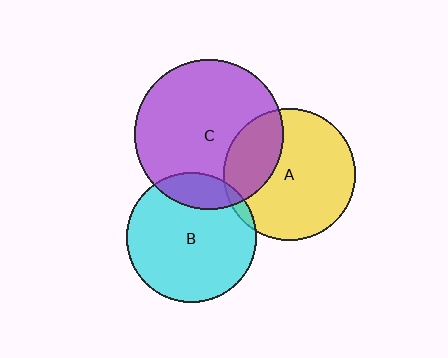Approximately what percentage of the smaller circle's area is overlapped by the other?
Approximately 15%.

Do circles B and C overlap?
Yes.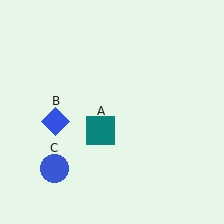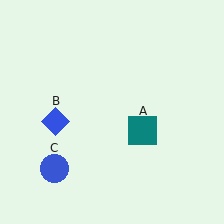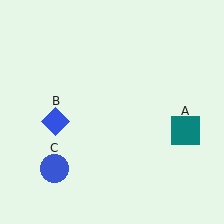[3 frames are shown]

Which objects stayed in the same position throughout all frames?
Blue diamond (object B) and blue circle (object C) remained stationary.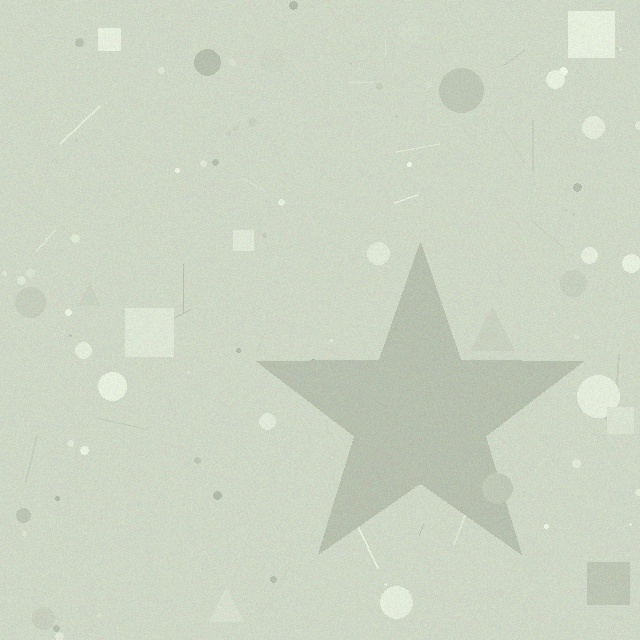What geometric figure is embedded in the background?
A star is embedded in the background.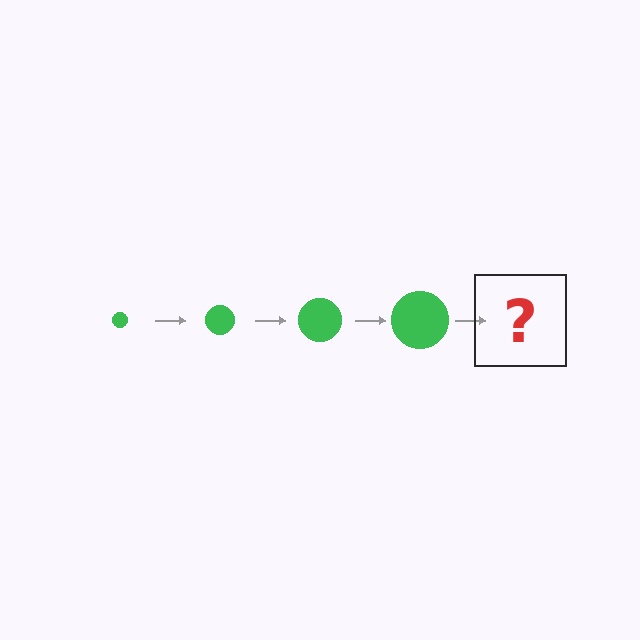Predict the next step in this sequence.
The next step is a green circle, larger than the previous one.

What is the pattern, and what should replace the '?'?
The pattern is that the circle gets progressively larger each step. The '?' should be a green circle, larger than the previous one.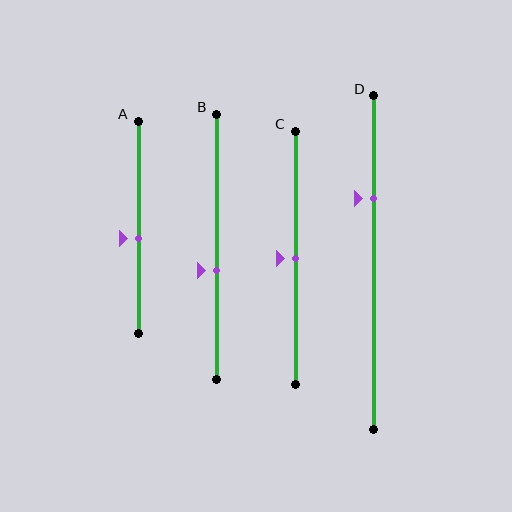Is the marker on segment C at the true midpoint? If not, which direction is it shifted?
Yes, the marker on segment C is at the true midpoint.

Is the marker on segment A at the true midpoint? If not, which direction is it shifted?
No, the marker on segment A is shifted downward by about 5% of the segment length.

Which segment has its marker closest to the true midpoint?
Segment C has its marker closest to the true midpoint.